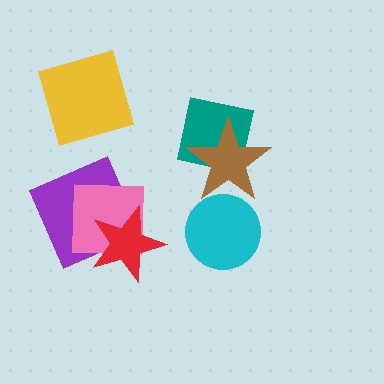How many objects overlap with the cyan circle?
1 object overlaps with the cyan circle.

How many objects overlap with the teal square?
1 object overlaps with the teal square.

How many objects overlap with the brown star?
2 objects overlap with the brown star.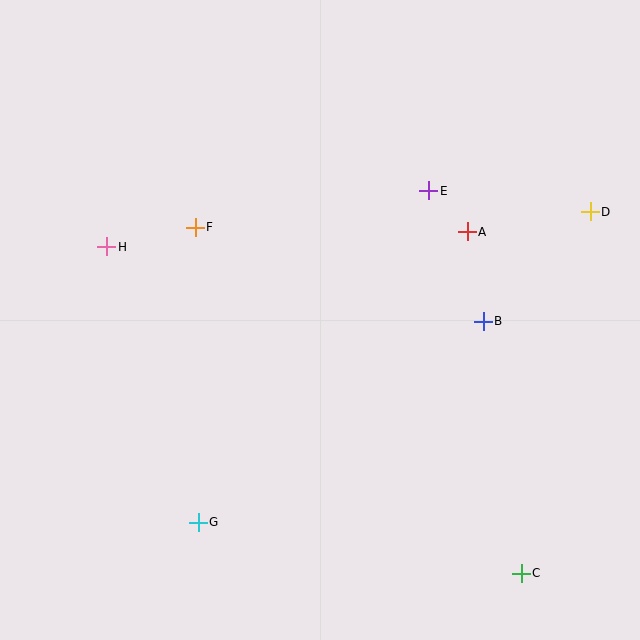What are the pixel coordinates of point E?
Point E is at (429, 191).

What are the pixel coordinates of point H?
Point H is at (107, 247).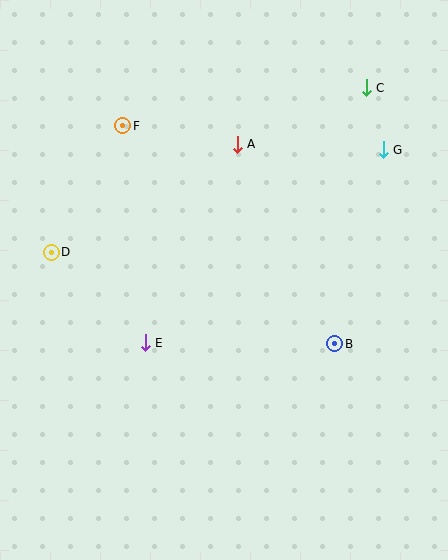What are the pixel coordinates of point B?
Point B is at (335, 344).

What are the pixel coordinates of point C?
Point C is at (366, 88).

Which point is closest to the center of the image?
Point E at (145, 343) is closest to the center.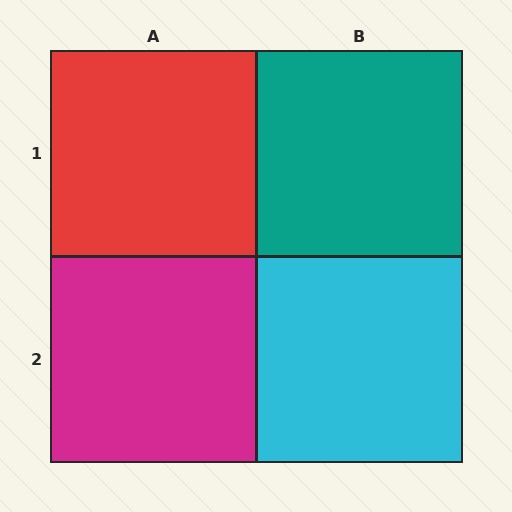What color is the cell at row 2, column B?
Cyan.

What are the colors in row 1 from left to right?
Red, teal.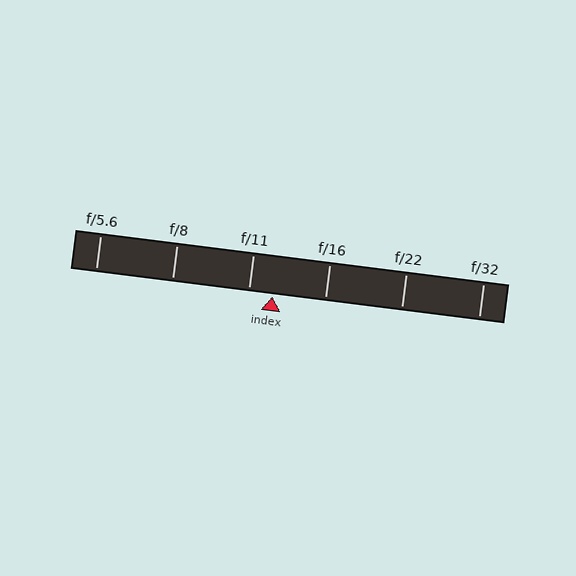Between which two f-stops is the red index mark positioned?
The index mark is between f/11 and f/16.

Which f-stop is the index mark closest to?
The index mark is closest to f/11.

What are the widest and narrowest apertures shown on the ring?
The widest aperture shown is f/5.6 and the narrowest is f/32.